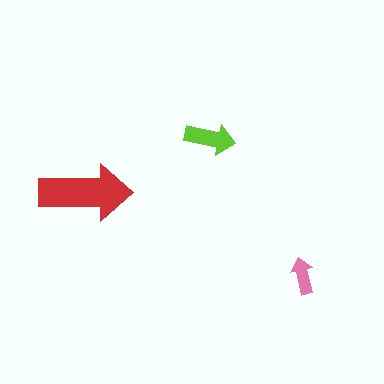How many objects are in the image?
There are 3 objects in the image.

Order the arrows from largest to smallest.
the red one, the lime one, the pink one.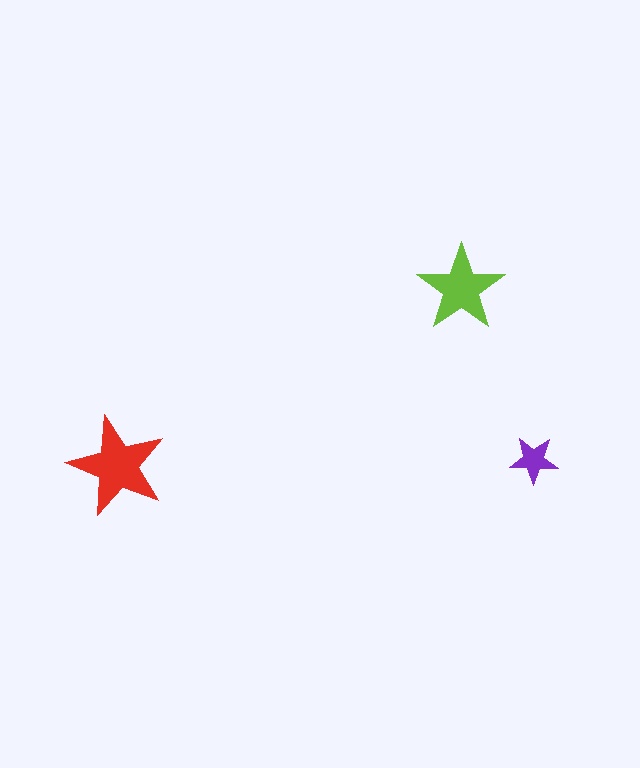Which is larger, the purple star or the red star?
The red one.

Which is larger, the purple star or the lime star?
The lime one.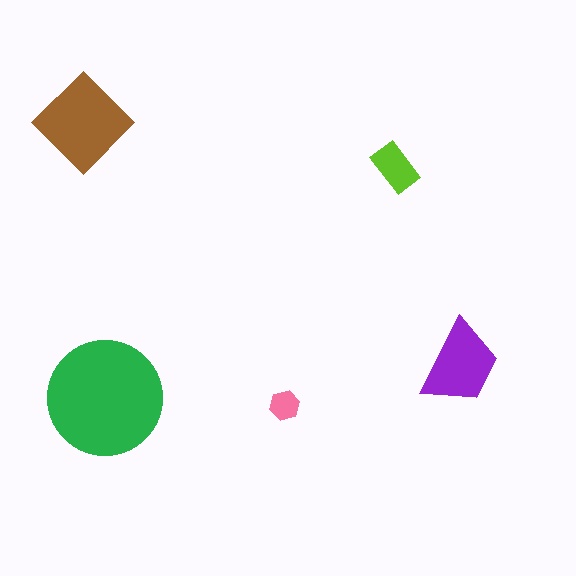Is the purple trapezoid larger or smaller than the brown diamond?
Smaller.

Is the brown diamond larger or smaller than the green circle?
Smaller.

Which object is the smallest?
The pink hexagon.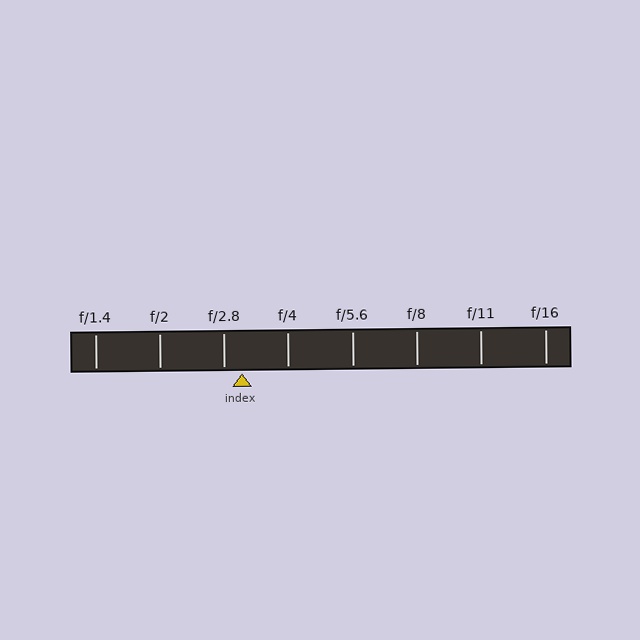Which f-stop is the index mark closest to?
The index mark is closest to f/2.8.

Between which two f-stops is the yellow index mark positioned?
The index mark is between f/2.8 and f/4.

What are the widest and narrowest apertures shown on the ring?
The widest aperture shown is f/1.4 and the narrowest is f/16.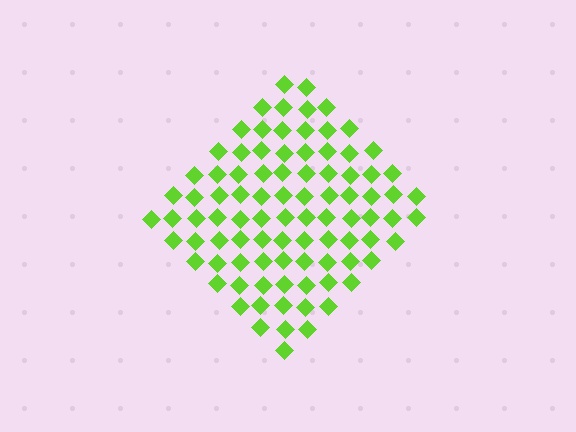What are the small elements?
The small elements are diamonds.